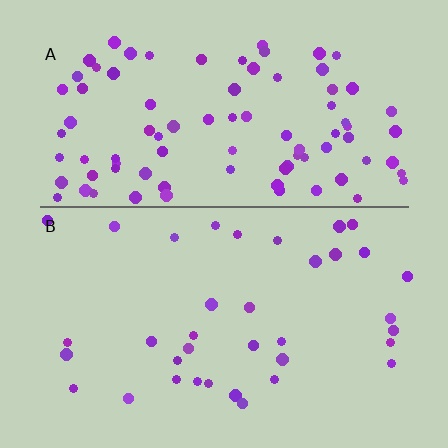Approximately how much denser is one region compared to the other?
Approximately 2.4× — region A over region B.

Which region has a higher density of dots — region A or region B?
A (the top).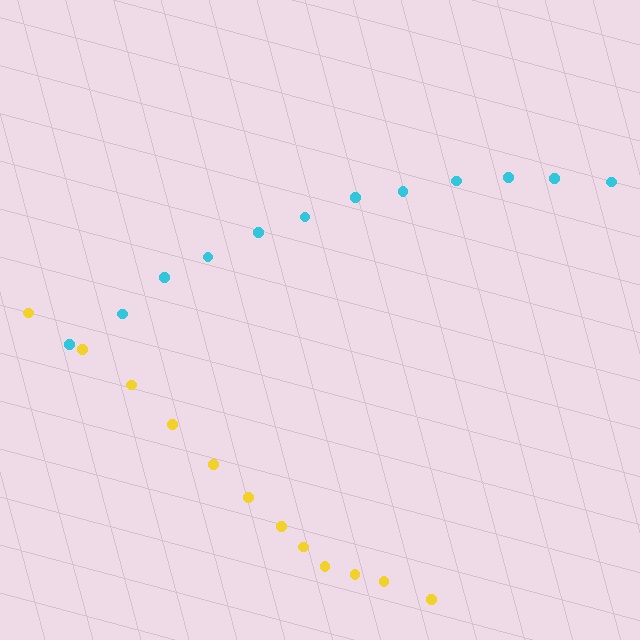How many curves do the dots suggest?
There are 2 distinct paths.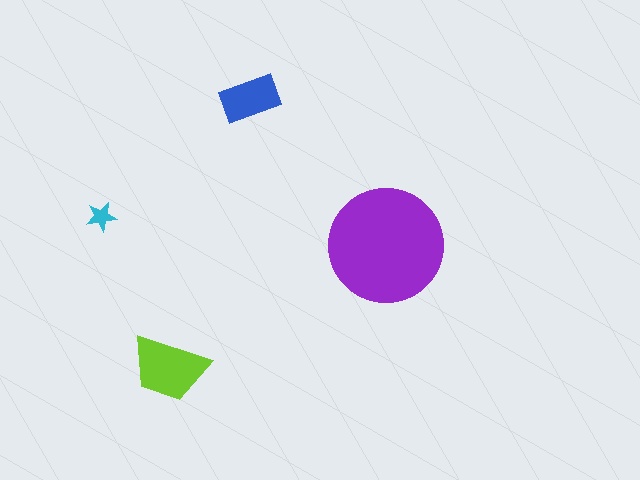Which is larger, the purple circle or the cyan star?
The purple circle.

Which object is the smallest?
The cyan star.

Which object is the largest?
The purple circle.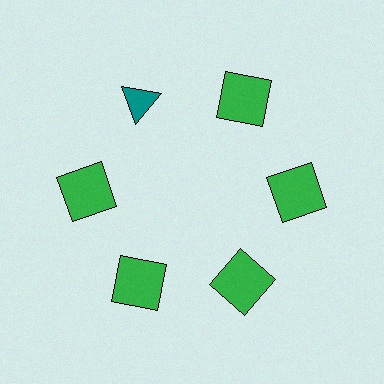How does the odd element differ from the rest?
It differs in both color (teal instead of green) and shape (triangle instead of square).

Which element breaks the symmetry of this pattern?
The teal triangle at roughly the 11 o'clock position breaks the symmetry. All other shapes are green squares.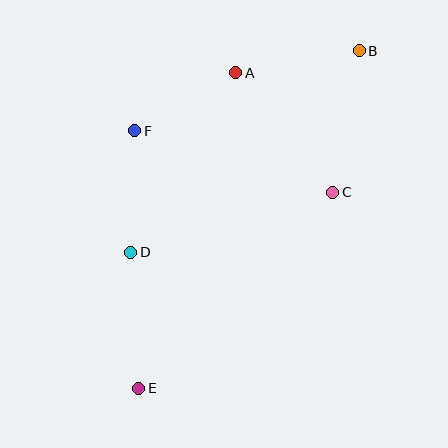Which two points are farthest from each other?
Points B and E are farthest from each other.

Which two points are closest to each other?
Points A and F are closest to each other.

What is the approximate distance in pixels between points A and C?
The distance between A and C is approximately 154 pixels.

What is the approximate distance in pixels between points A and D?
The distance between A and D is approximately 208 pixels.